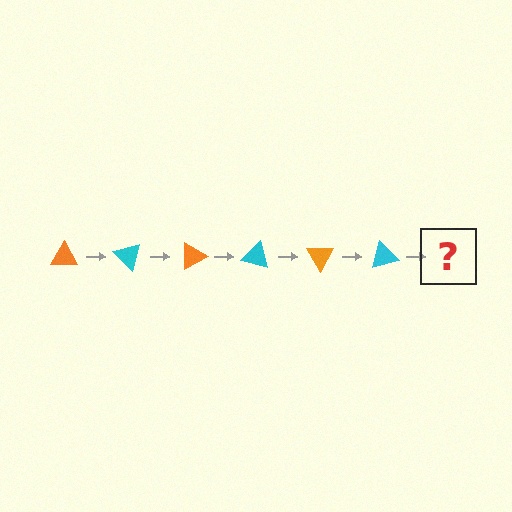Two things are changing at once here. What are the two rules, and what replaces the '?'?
The two rules are that it rotates 45 degrees each step and the color cycles through orange and cyan. The '?' should be an orange triangle, rotated 270 degrees from the start.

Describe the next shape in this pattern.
It should be an orange triangle, rotated 270 degrees from the start.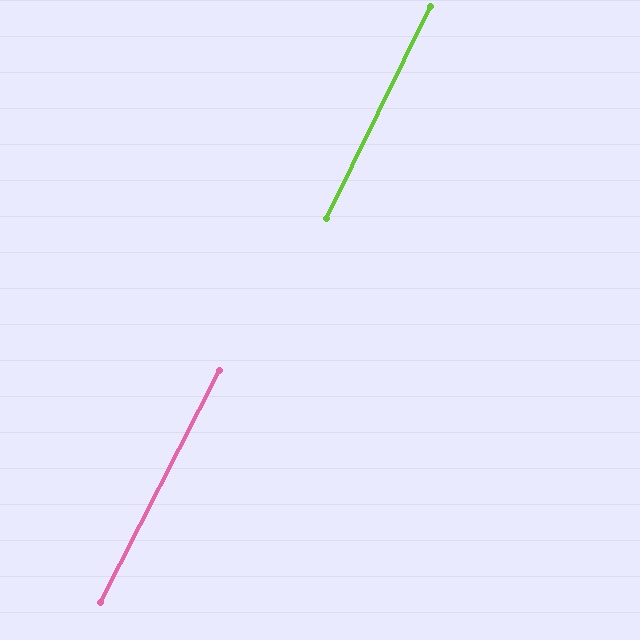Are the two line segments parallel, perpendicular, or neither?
Parallel — their directions differ by only 1.0°.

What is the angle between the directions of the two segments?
Approximately 1 degree.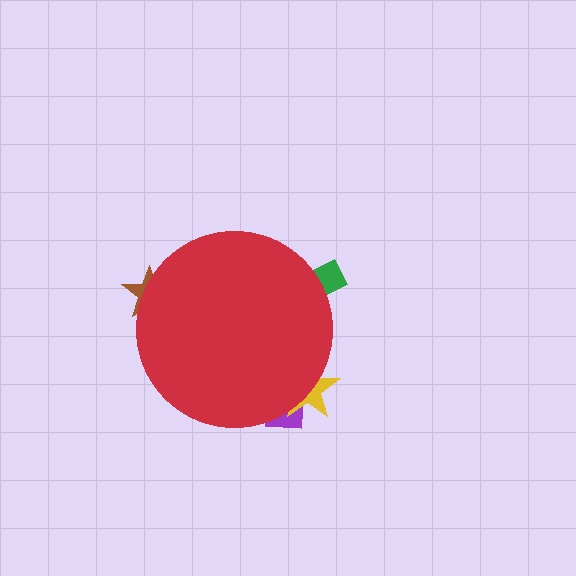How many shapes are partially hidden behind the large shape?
4 shapes are partially hidden.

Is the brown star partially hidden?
Yes, the brown star is partially hidden behind the red circle.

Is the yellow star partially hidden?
Yes, the yellow star is partially hidden behind the red circle.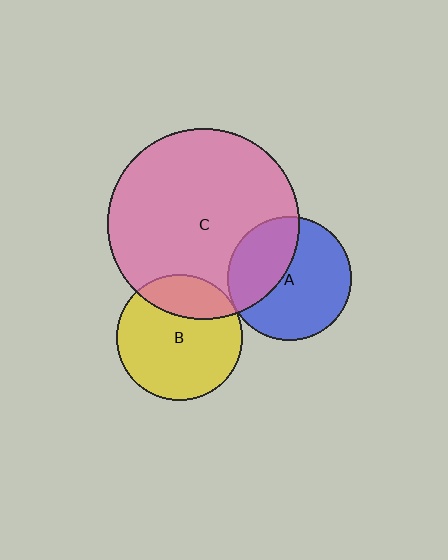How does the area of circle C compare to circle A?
Approximately 2.4 times.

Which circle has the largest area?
Circle C (pink).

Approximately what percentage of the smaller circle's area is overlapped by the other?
Approximately 25%.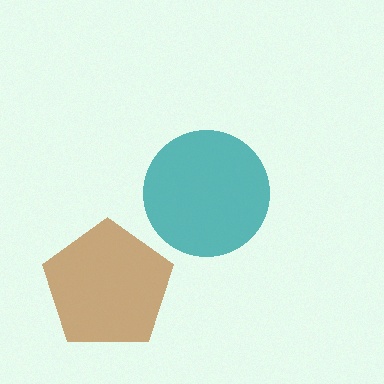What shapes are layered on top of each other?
The layered shapes are: a brown pentagon, a teal circle.